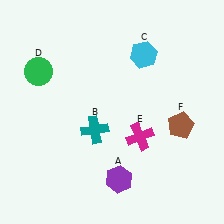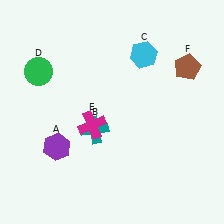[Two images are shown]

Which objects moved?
The objects that moved are: the purple hexagon (A), the magenta cross (E), the brown pentagon (F).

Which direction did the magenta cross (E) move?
The magenta cross (E) moved left.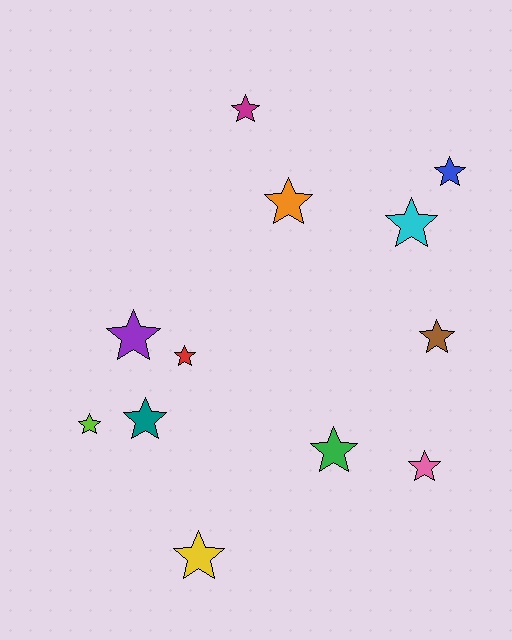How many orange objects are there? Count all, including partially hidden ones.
There is 1 orange object.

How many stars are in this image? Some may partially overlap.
There are 12 stars.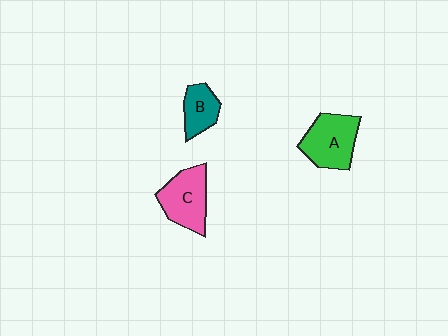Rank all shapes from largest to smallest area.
From largest to smallest: A (green), C (pink), B (teal).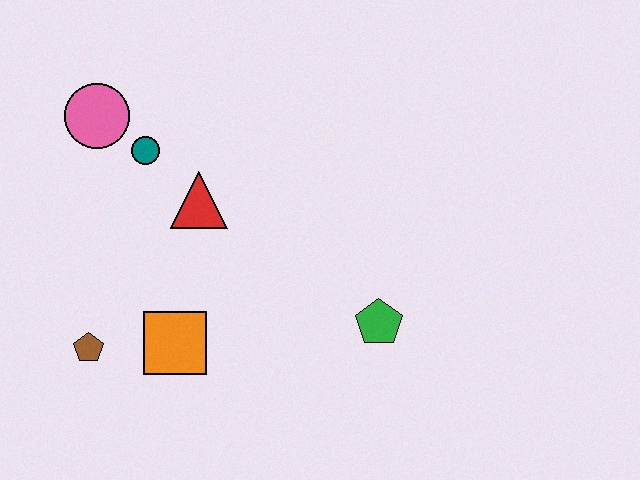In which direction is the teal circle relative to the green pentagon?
The teal circle is to the left of the green pentagon.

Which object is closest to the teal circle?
The pink circle is closest to the teal circle.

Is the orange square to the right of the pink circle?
Yes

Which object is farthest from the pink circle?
The green pentagon is farthest from the pink circle.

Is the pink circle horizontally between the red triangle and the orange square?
No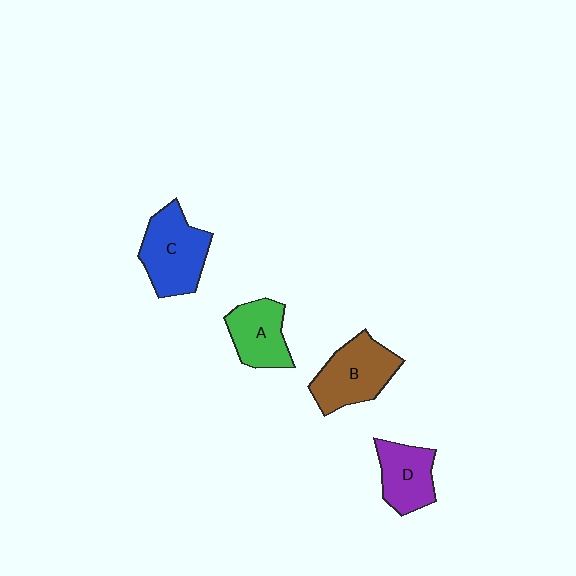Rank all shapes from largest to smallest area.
From largest to smallest: C (blue), B (brown), A (green), D (purple).